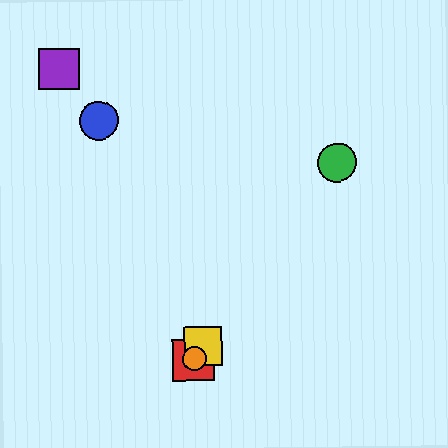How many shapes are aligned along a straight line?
4 shapes (the red square, the green circle, the yellow square, the orange circle) are aligned along a straight line.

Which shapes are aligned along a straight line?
The red square, the green circle, the yellow square, the orange circle are aligned along a straight line.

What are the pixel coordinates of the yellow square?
The yellow square is at (203, 346).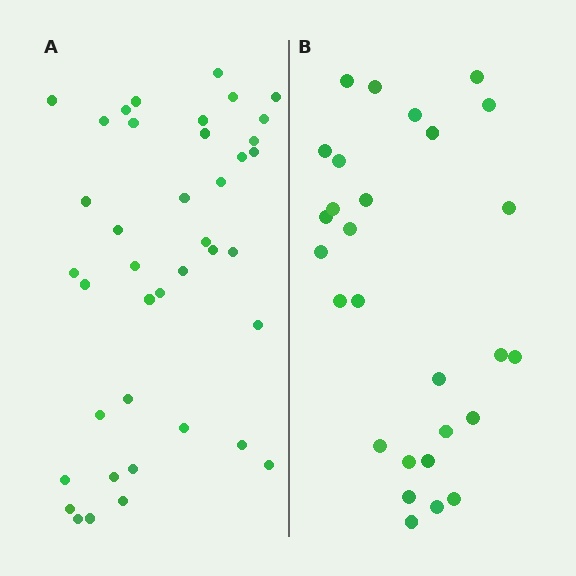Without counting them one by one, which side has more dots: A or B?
Region A (the left region) has more dots.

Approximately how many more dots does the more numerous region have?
Region A has roughly 12 or so more dots than region B.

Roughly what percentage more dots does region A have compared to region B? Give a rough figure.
About 45% more.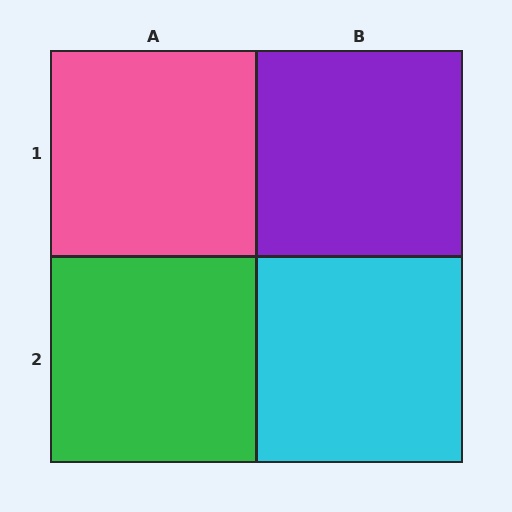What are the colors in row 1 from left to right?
Pink, purple.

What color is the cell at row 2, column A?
Green.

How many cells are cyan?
1 cell is cyan.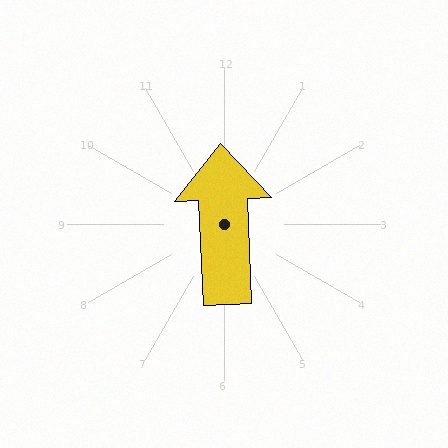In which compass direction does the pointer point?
North.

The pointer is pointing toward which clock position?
Roughly 12 o'clock.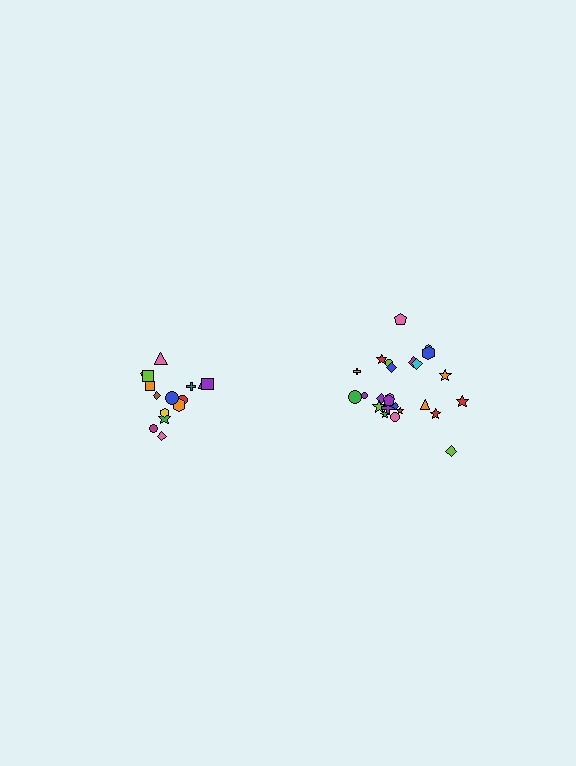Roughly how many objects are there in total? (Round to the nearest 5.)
Roughly 40 objects in total.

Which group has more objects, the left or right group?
The right group.